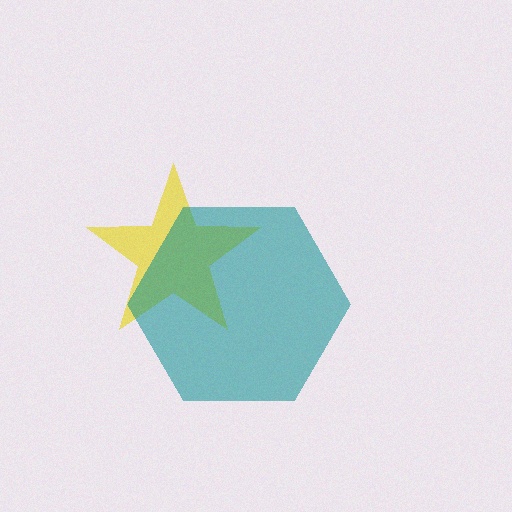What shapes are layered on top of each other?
The layered shapes are: a yellow star, a teal hexagon.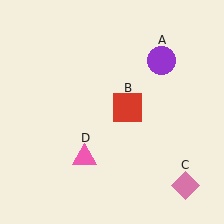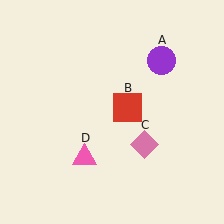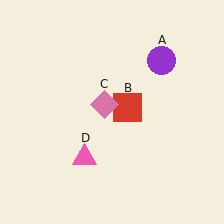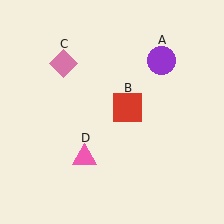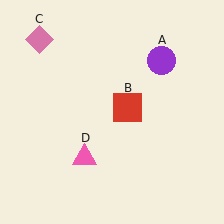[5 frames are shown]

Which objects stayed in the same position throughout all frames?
Purple circle (object A) and red square (object B) and pink triangle (object D) remained stationary.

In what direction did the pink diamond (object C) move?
The pink diamond (object C) moved up and to the left.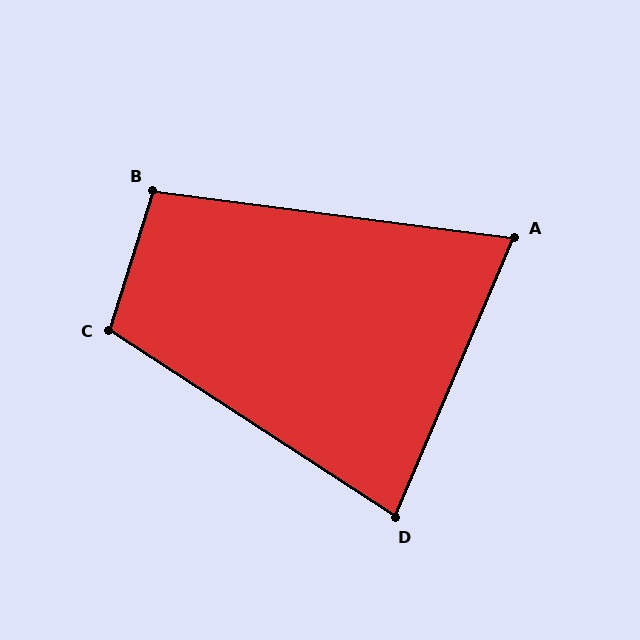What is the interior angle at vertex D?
Approximately 80 degrees (acute).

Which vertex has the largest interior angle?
C, at approximately 106 degrees.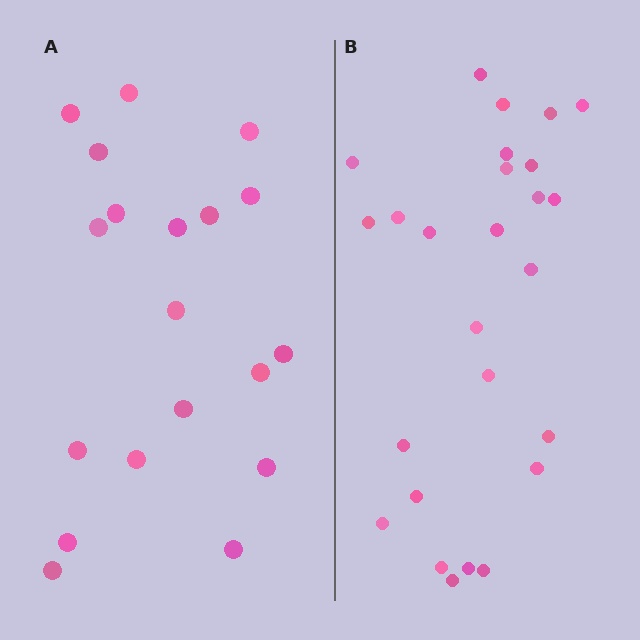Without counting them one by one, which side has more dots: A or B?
Region B (the right region) has more dots.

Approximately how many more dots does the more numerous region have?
Region B has roughly 8 or so more dots than region A.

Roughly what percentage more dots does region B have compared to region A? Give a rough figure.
About 35% more.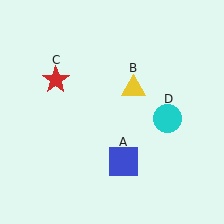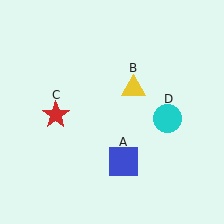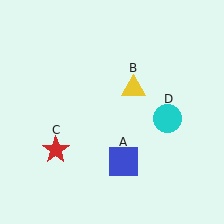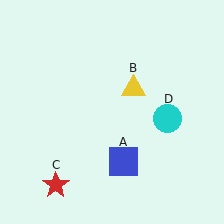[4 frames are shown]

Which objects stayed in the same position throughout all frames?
Blue square (object A) and yellow triangle (object B) and cyan circle (object D) remained stationary.